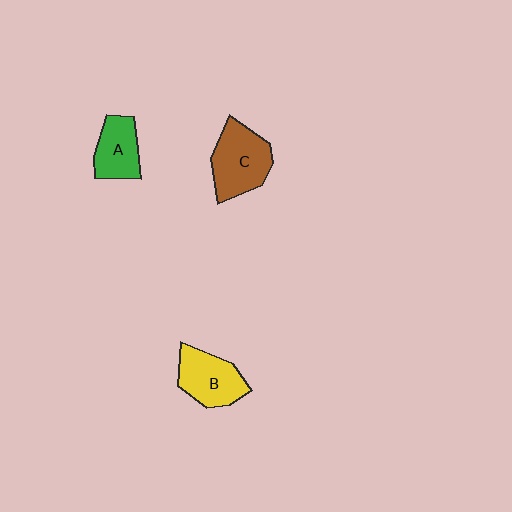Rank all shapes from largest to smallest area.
From largest to smallest: C (brown), B (yellow), A (green).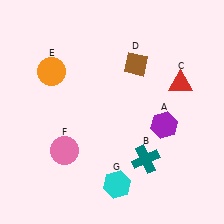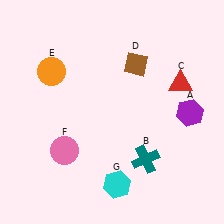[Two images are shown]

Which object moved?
The purple hexagon (A) moved right.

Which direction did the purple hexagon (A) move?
The purple hexagon (A) moved right.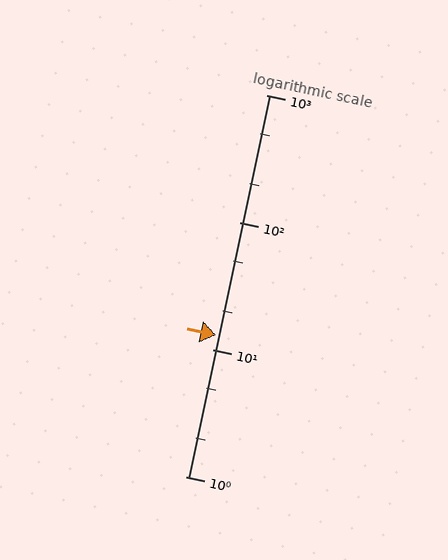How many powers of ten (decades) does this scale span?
The scale spans 3 decades, from 1 to 1000.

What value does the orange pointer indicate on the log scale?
The pointer indicates approximately 13.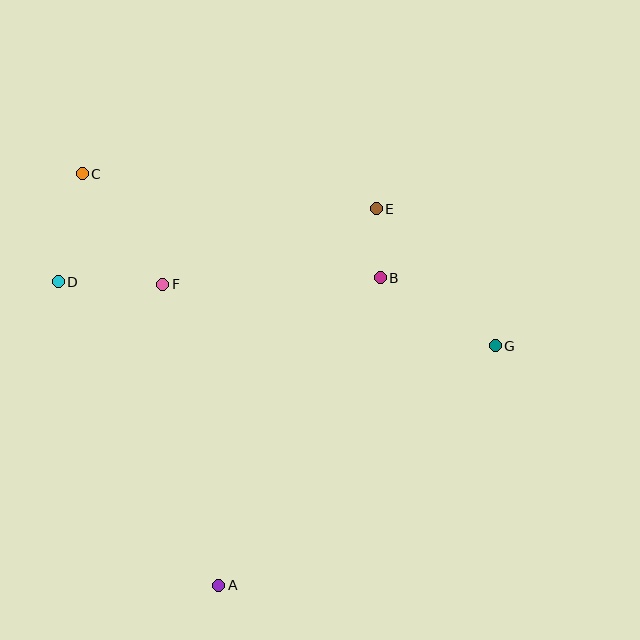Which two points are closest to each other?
Points B and E are closest to each other.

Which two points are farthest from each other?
Points C and G are farthest from each other.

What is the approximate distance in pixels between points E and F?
The distance between E and F is approximately 227 pixels.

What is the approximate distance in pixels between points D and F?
The distance between D and F is approximately 104 pixels.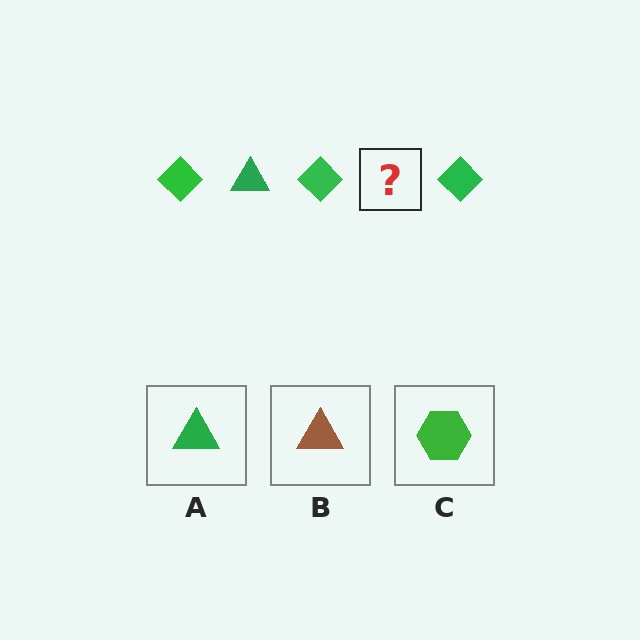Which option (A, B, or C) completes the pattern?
A.